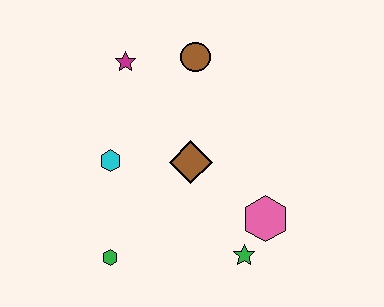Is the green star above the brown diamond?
No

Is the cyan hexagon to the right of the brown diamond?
No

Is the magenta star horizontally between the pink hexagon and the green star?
No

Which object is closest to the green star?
The pink hexagon is closest to the green star.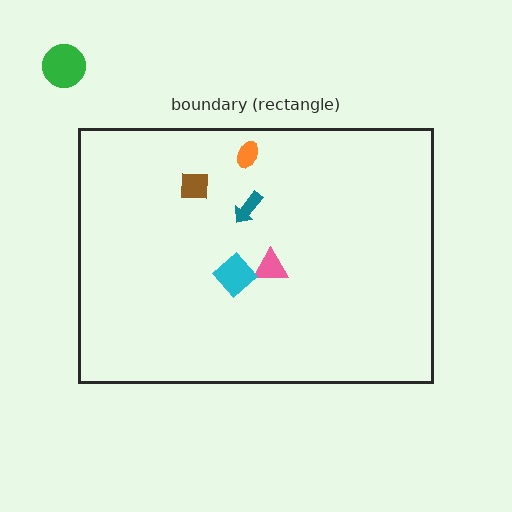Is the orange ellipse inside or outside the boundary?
Inside.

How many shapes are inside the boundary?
5 inside, 1 outside.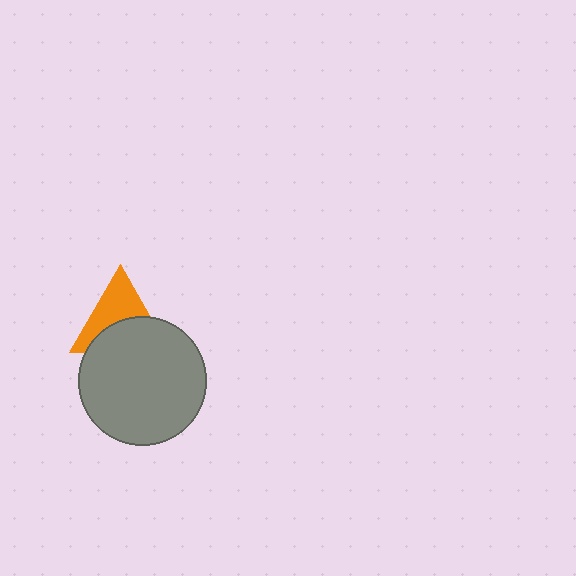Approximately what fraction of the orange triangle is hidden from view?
Roughly 49% of the orange triangle is hidden behind the gray circle.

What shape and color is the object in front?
The object in front is a gray circle.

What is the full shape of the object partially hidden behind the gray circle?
The partially hidden object is an orange triangle.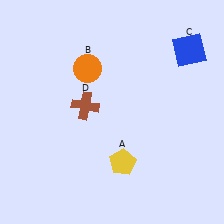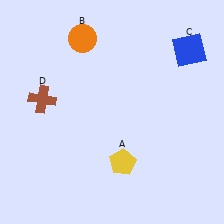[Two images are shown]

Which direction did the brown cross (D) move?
The brown cross (D) moved left.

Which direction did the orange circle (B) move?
The orange circle (B) moved up.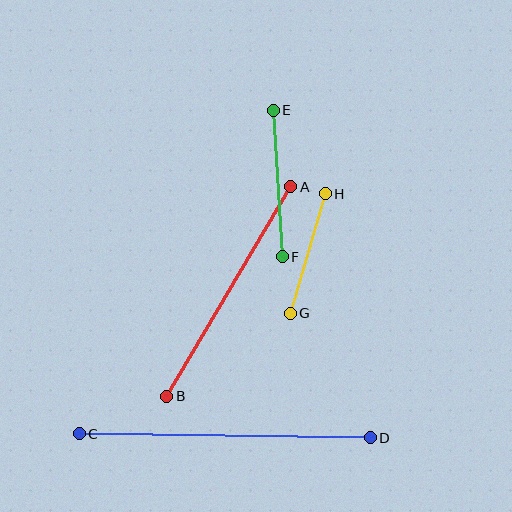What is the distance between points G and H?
The distance is approximately 125 pixels.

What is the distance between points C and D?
The distance is approximately 291 pixels.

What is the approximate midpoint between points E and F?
The midpoint is at approximately (278, 183) pixels.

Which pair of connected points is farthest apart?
Points C and D are farthest apart.